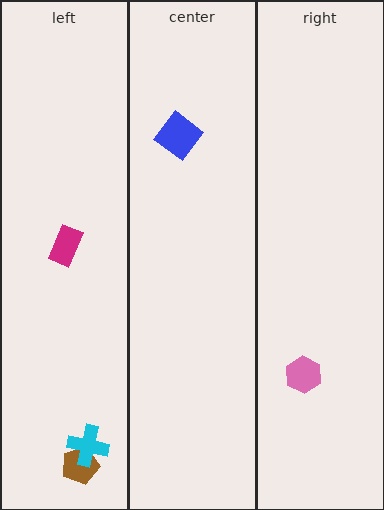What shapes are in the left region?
The brown pentagon, the magenta rectangle, the cyan cross.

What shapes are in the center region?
The blue diamond.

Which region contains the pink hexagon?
The right region.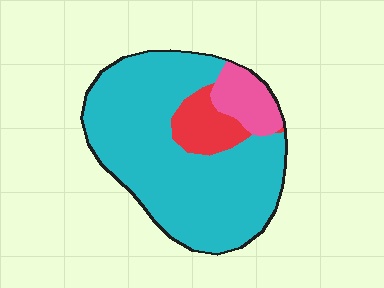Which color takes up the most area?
Cyan, at roughly 80%.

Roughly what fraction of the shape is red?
Red covers roughly 10% of the shape.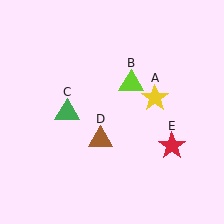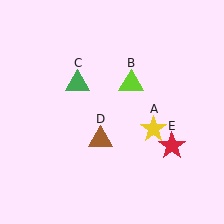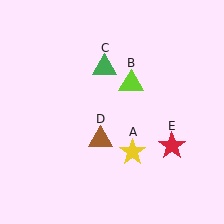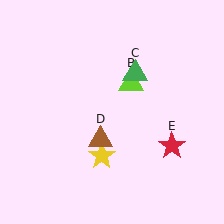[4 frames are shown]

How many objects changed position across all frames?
2 objects changed position: yellow star (object A), green triangle (object C).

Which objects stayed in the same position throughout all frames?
Lime triangle (object B) and brown triangle (object D) and red star (object E) remained stationary.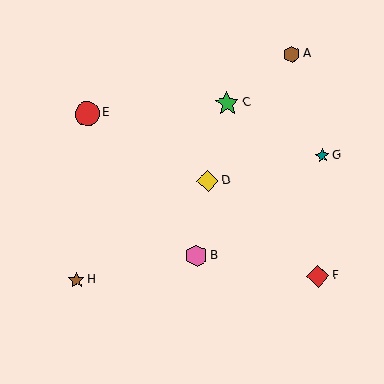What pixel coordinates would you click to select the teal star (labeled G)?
Click at (322, 156) to select the teal star G.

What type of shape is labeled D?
Shape D is a yellow diamond.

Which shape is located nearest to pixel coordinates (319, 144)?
The teal star (labeled G) at (322, 156) is nearest to that location.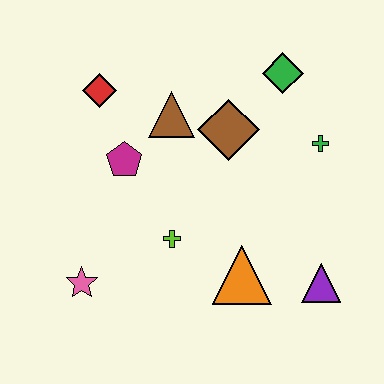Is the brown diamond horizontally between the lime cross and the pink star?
No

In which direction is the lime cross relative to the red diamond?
The lime cross is below the red diamond.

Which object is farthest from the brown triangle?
The purple triangle is farthest from the brown triangle.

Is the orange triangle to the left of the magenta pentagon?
No